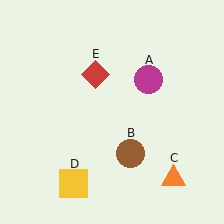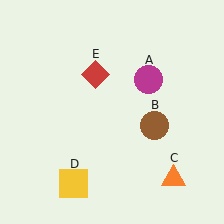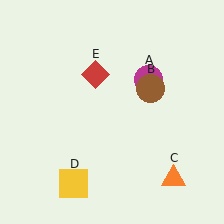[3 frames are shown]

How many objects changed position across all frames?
1 object changed position: brown circle (object B).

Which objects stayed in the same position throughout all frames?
Magenta circle (object A) and orange triangle (object C) and yellow square (object D) and red diamond (object E) remained stationary.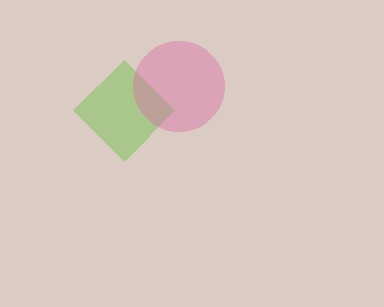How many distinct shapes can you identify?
There are 2 distinct shapes: a lime diamond, a pink circle.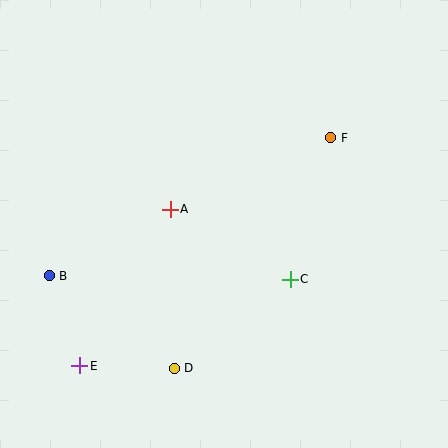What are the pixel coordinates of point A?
Point A is at (170, 209).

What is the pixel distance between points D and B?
The distance between D and B is 156 pixels.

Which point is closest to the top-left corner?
Point A is closest to the top-left corner.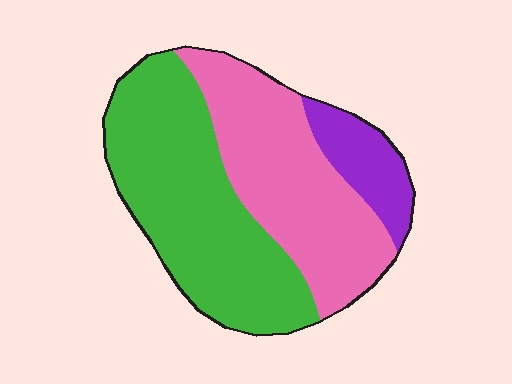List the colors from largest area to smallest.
From largest to smallest: green, pink, purple.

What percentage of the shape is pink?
Pink takes up about two fifths (2/5) of the shape.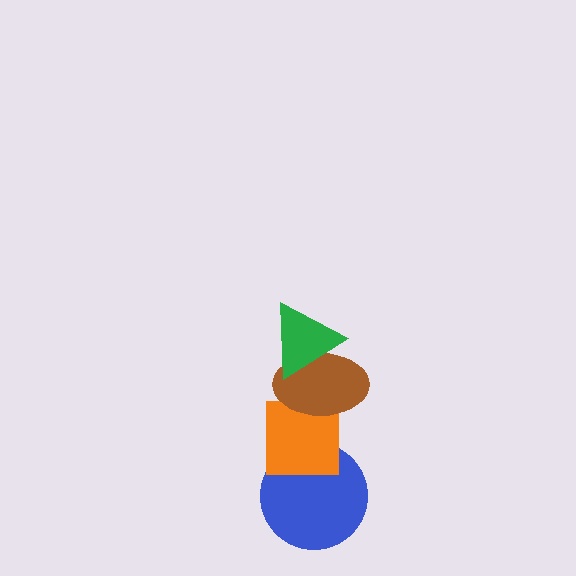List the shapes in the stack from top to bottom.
From top to bottom: the green triangle, the brown ellipse, the orange square, the blue circle.